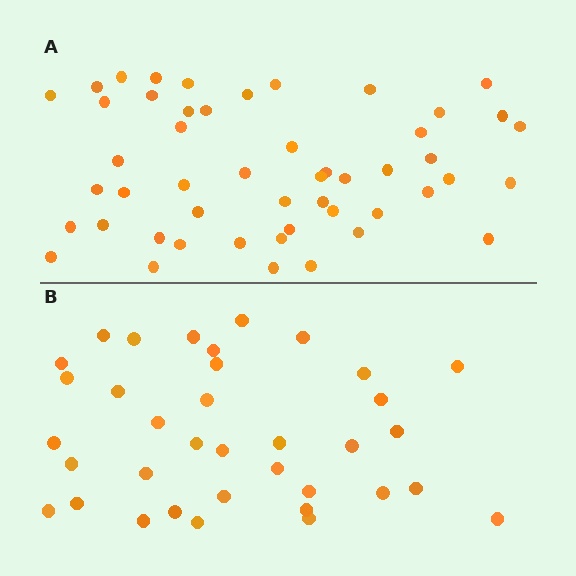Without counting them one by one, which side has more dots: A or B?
Region A (the top region) has more dots.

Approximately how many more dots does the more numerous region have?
Region A has approximately 15 more dots than region B.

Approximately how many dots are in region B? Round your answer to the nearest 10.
About 40 dots. (The exact count is 36, which rounds to 40.)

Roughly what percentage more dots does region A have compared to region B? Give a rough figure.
About 40% more.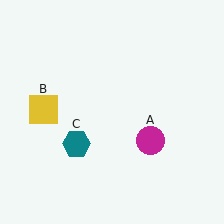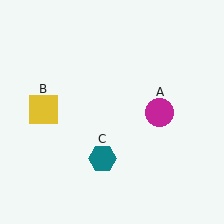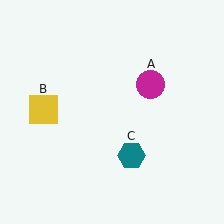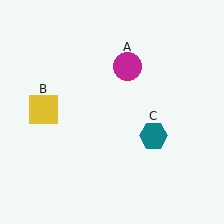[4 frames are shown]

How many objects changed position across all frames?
2 objects changed position: magenta circle (object A), teal hexagon (object C).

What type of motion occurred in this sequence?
The magenta circle (object A), teal hexagon (object C) rotated counterclockwise around the center of the scene.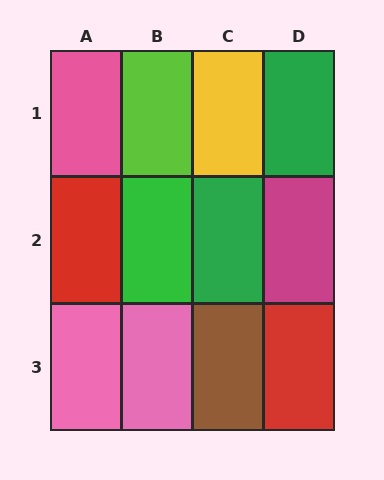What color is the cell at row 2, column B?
Green.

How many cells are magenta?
1 cell is magenta.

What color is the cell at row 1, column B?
Lime.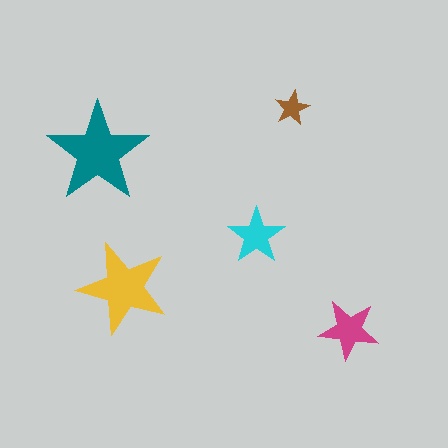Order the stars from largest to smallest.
the teal one, the yellow one, the magenta one, the cyan one, the brown one.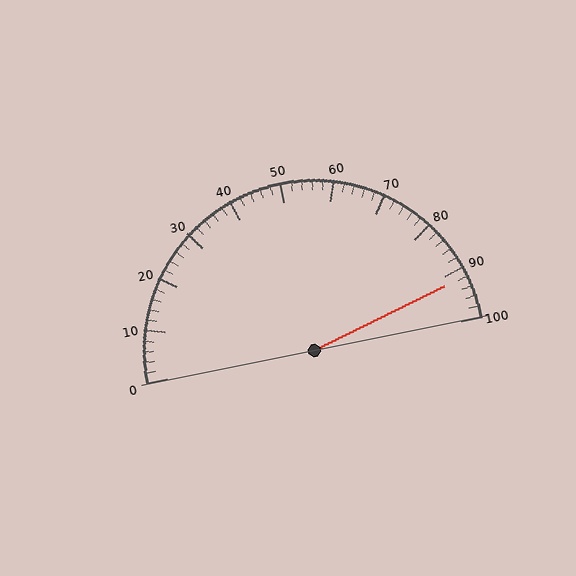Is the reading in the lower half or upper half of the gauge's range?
The reading is in the upper half of the range (0 to 100).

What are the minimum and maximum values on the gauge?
The gauge ranges from 0 to 100.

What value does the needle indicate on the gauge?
The needle indicates approximately 92.